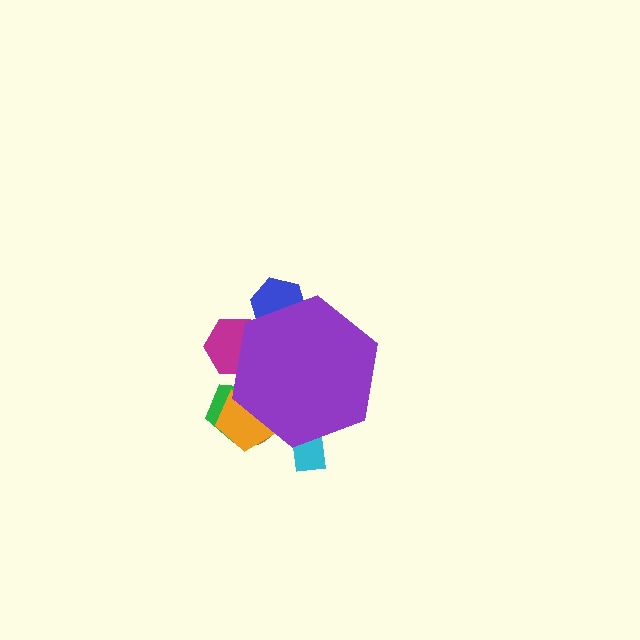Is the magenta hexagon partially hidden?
Yes, the magenta hexagon is partially hidden behind the purple hexagon.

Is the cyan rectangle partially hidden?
Yes, the cyan rectangle is partially hidden behind the purple hexagon.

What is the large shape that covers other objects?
A purple hexagon.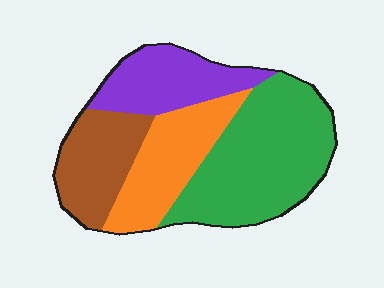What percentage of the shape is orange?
Orange takes up less than a quarter of the shape.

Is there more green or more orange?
Green.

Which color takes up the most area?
Green, at roughly 40%.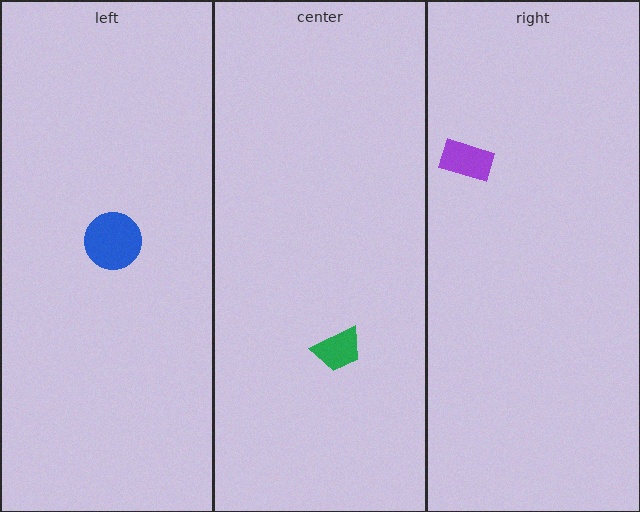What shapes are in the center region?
The green trapezoid.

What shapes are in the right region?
The purple rectangle.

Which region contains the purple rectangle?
The right region.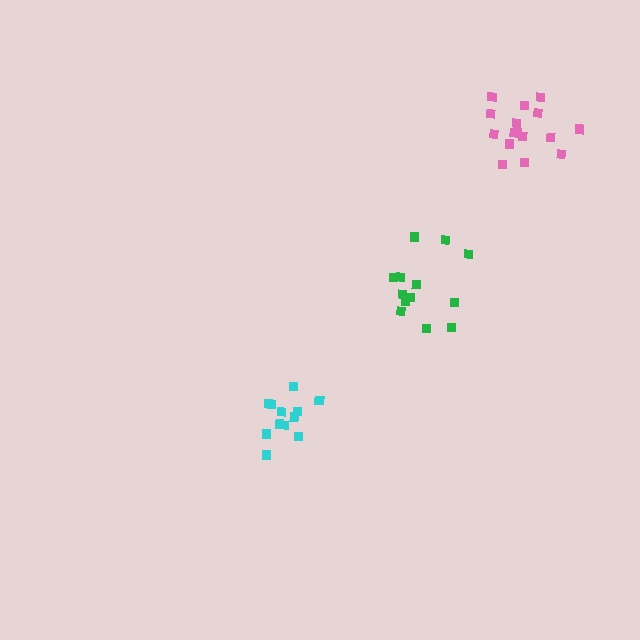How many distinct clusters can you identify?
There are 3 distinct clusters.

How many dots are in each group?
Group 1: 13 dots, Group 2: 16 dots, Group 3: 12 dots (41 total).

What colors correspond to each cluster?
The clusters are colored: green, pink, cyan.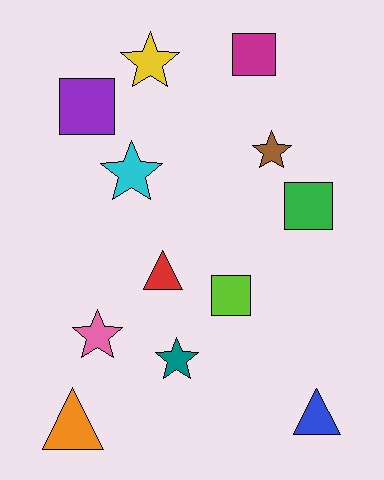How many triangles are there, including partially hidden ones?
There are 3 triangles.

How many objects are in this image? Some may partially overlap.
There are 12 objects.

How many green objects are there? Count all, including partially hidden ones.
There is 1 green object.